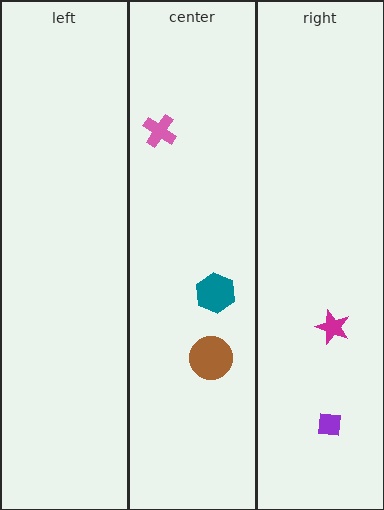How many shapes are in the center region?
3.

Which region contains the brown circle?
The center region.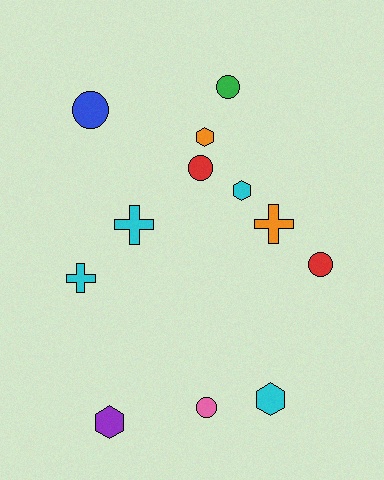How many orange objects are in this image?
There are 2 orange objects.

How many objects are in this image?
There are 12 objects.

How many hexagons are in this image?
There are 4 hexagons.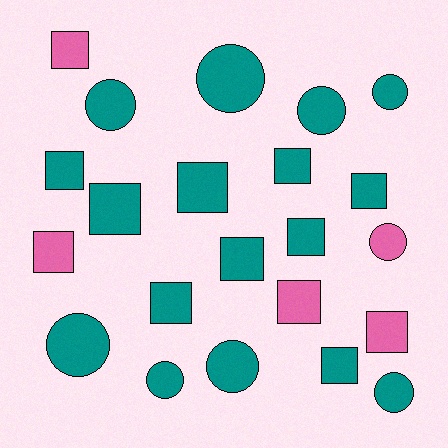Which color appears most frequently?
Teal, with 17 objects.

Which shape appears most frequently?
Square, with 13 objects.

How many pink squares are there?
There are 4 pink squares.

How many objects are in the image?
There are 22 objects.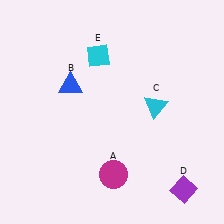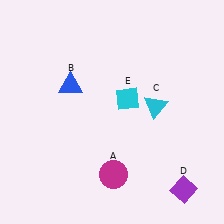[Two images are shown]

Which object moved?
The cyan diamond (E) moved down.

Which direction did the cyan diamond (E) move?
The cyan diamond (E) moved down.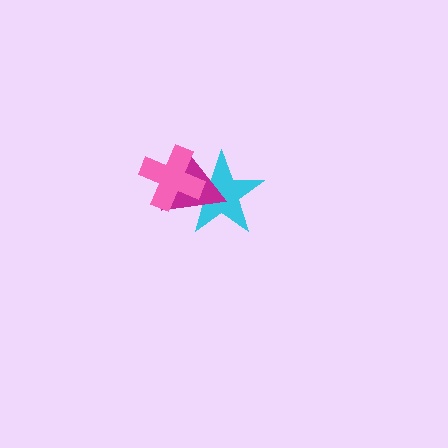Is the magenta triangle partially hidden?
Yes, it is partially covered by another shape.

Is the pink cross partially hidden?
No, no other shape covers it.